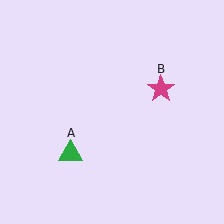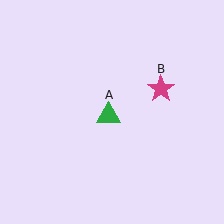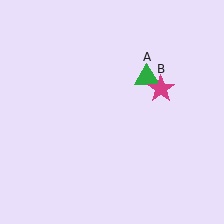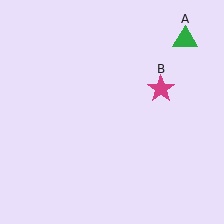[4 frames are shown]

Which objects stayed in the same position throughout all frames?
Magenta star (object B) remained stationary.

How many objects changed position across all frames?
1 object changed position: green triangle (object A).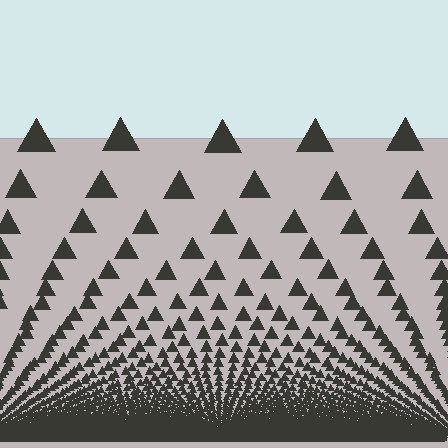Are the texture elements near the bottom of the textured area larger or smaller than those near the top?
Smaller. The gradient is inverted — elements near the bottom are smaller and denser.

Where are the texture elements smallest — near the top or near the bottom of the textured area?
Near the bottom.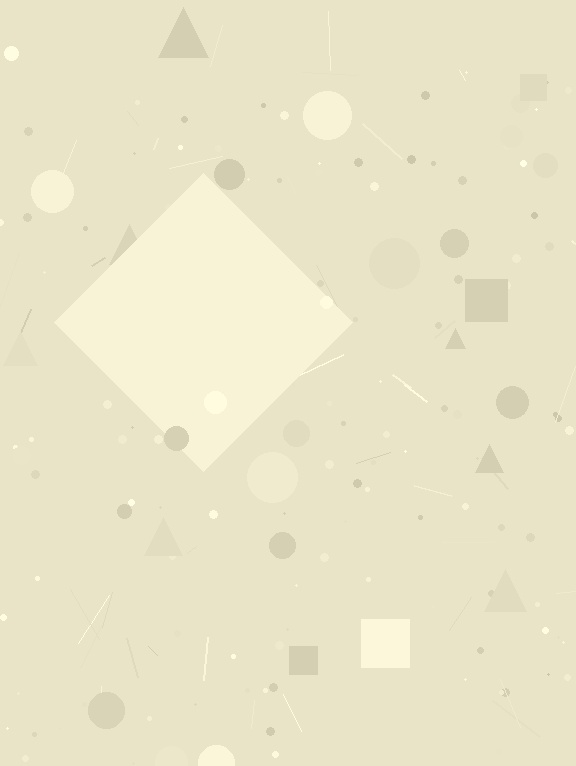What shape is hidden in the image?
A diamond is hidden in the image.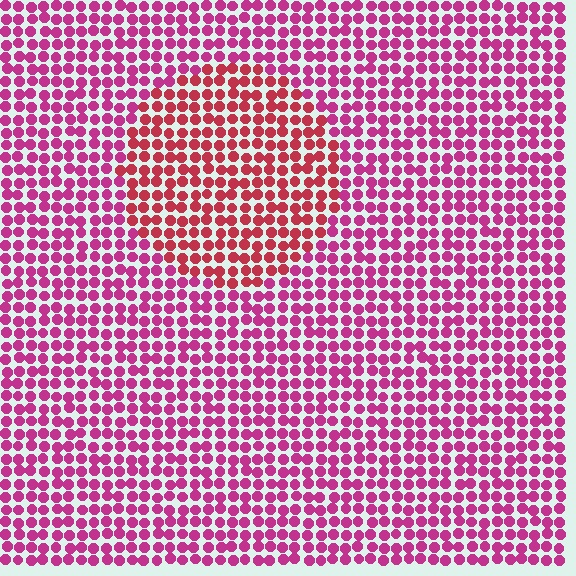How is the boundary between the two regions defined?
The boundary is defined purely by a slight shift in hue (about 29 degrees). Spacing, size, and orientation are identical on both sides.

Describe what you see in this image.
The image is filled with small magenta elements in a uniform arrangement. A circle-shaped region is visible where the elements are tinted to a slightly different hue, forming a subtle color boundary.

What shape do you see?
I see a circle.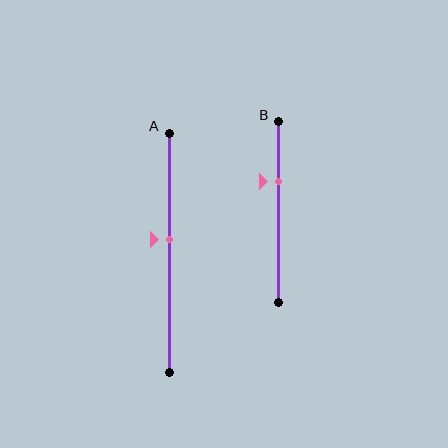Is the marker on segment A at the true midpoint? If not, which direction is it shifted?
No, the marker on segment A is shifted upward by about 6% of the segment length.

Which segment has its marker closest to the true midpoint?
Segment A has its marker closest to the true midpoint.